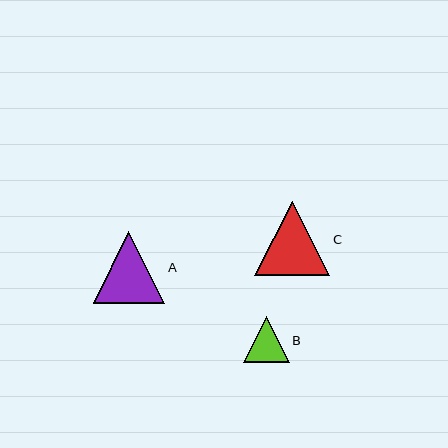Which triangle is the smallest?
Triangle B is the smallest with a size of approximately 46 pixels.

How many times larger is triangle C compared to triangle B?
Triangle C is approximately 1.6 times the size of triangle B.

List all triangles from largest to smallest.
From largest to smallest: C, A, B.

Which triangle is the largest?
Triangle C is the largest with a size of approximately 75 pixels.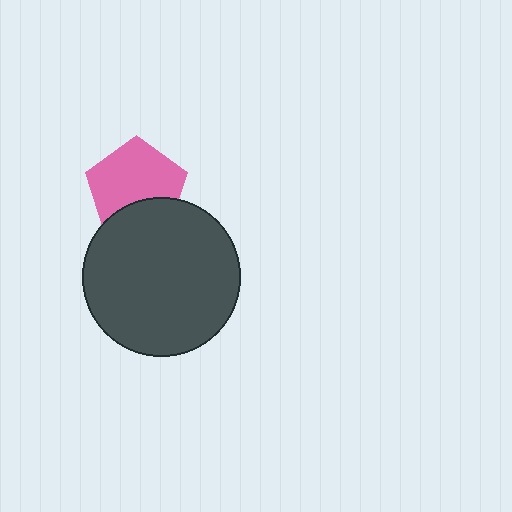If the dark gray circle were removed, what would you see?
You would see the complete pink pentagon.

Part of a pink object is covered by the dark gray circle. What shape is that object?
It is a pentagon.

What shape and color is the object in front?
The object in front is a dark gray circle.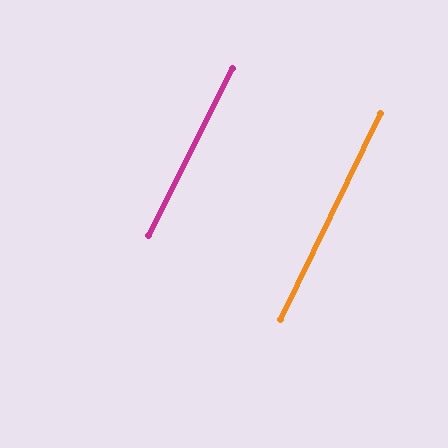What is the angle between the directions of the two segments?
Approximately 1 degree.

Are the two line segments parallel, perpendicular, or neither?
Parallel — their directions differ by only 0.5°.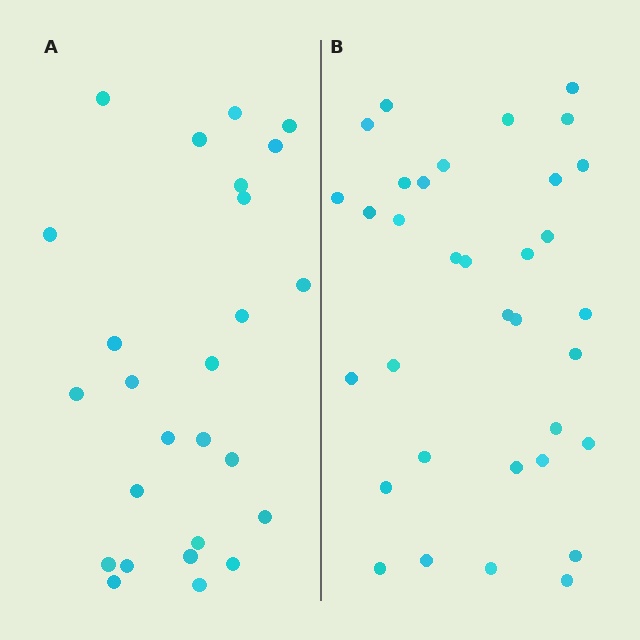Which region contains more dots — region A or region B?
Region B (the right region) has more dots.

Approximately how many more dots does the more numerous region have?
Region B has roughly 8 or so more dots than region A.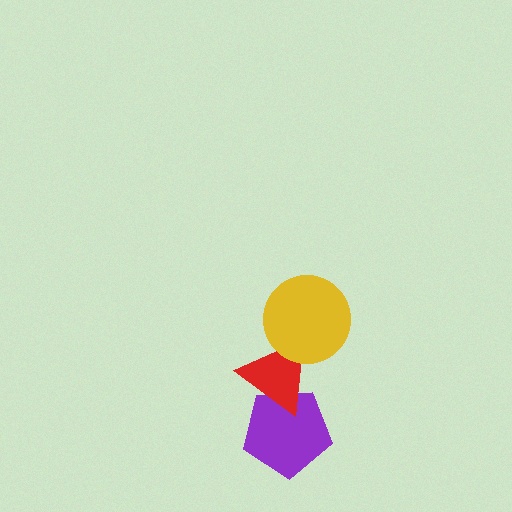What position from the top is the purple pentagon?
The purple pentagon is 3rd from the top.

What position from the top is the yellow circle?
The yellow circle is 1st from the top.